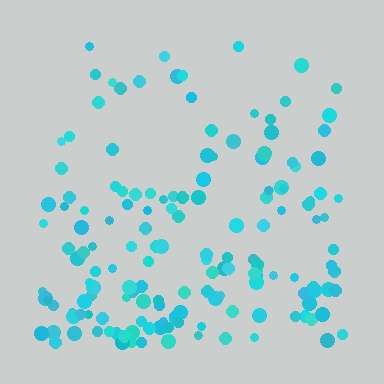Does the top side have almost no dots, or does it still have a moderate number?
Still a moderate number, just noticeably fewer than the bottom.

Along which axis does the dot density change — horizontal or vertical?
Vertical.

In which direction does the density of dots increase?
From top to bottom, with the bottom side densest.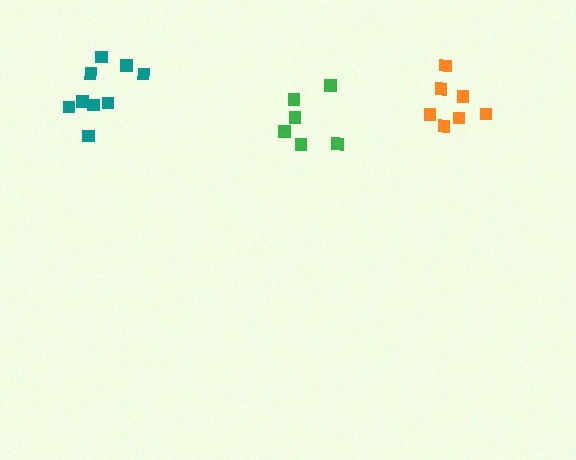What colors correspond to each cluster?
The clusters are colored: orange, teal, green.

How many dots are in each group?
Group 1: 7 dots, Group 2: 9 dots, Group 3: 6 dots (22 total).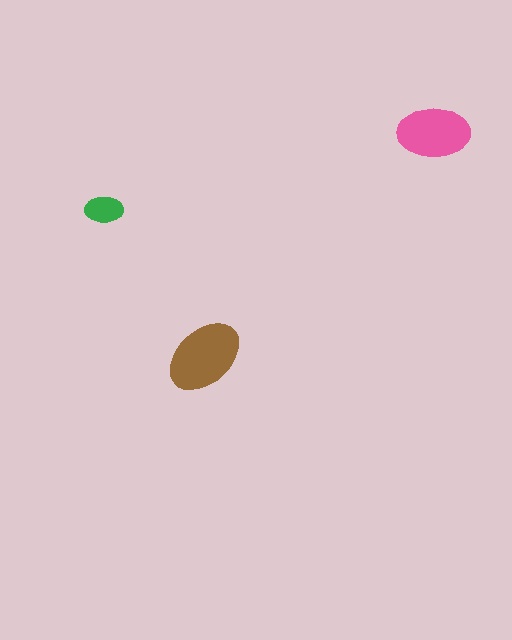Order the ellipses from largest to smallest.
the brown one, the pink one, the green one.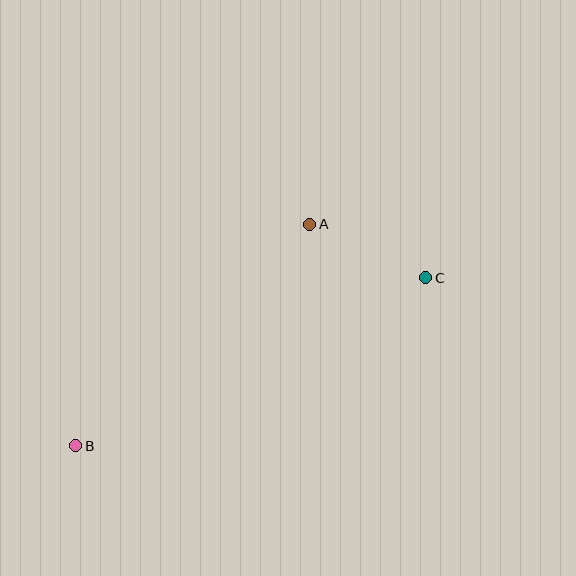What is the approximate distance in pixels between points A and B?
The distance between A and B is approximately 322 pixels.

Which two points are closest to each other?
Points A and C are closest to each other.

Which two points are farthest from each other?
Points B and C are farthest from each other.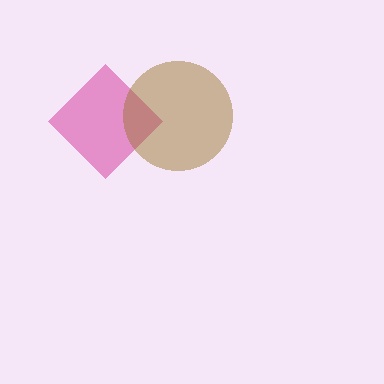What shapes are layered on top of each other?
The layered shapes are: a pink diamond, a brown circle.